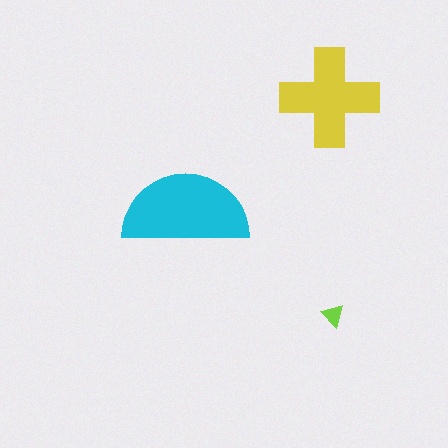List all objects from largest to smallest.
The cyan semicircle, the yellow cross, the lime triangle.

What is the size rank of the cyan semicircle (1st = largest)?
1st.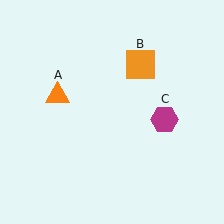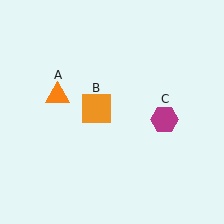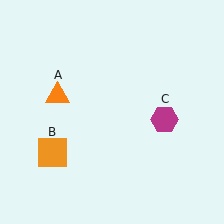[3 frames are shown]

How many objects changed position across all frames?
1 object changed position: orange square (object B).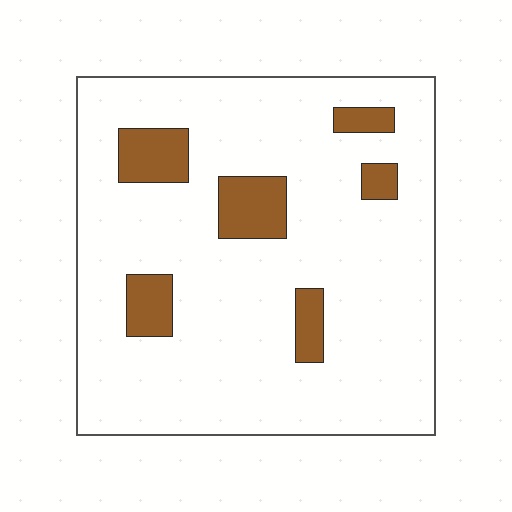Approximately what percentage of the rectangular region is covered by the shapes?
Approximately 15%.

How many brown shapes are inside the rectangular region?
6.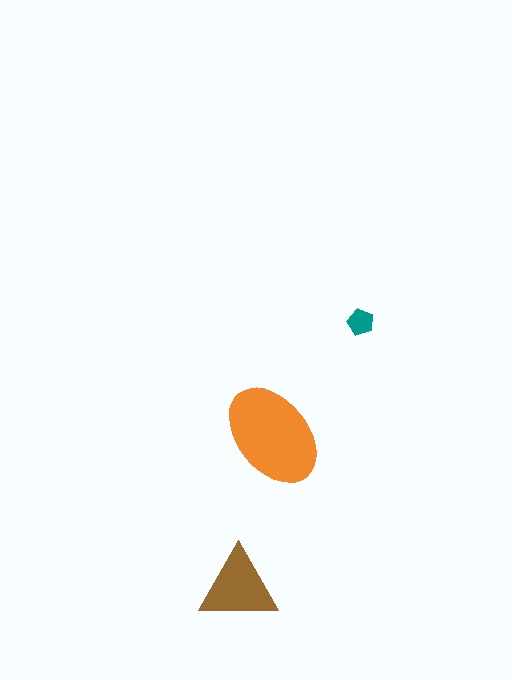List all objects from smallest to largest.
The teal pentagon, the brown triangle, the orange ellipse.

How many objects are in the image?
There are 3 objects in the image.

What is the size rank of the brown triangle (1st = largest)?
2nd.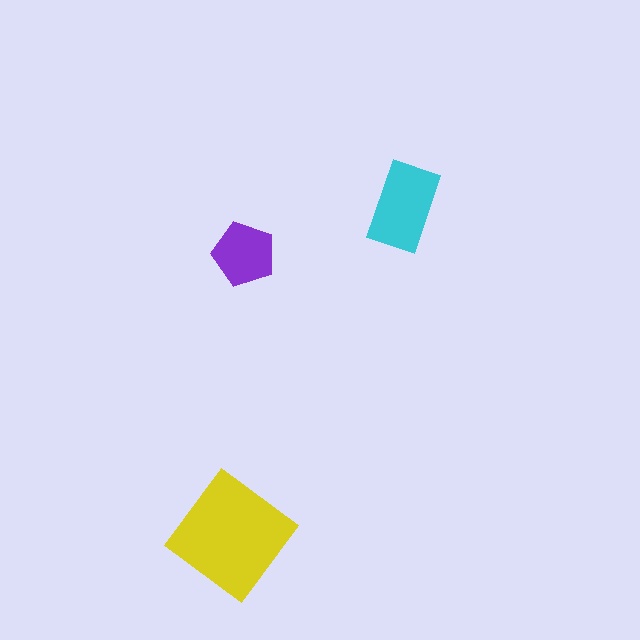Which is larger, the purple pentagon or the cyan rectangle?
The cyan rectangle.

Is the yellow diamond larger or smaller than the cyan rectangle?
Larger.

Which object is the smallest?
The purple pentagon.